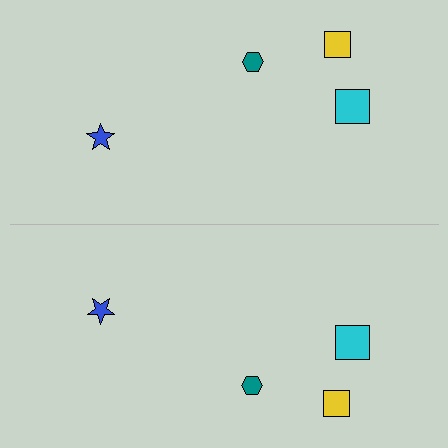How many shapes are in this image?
There are 8 shapes in this image.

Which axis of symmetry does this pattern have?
The pattern has a horizontal axis of symmetry running through the center of the image.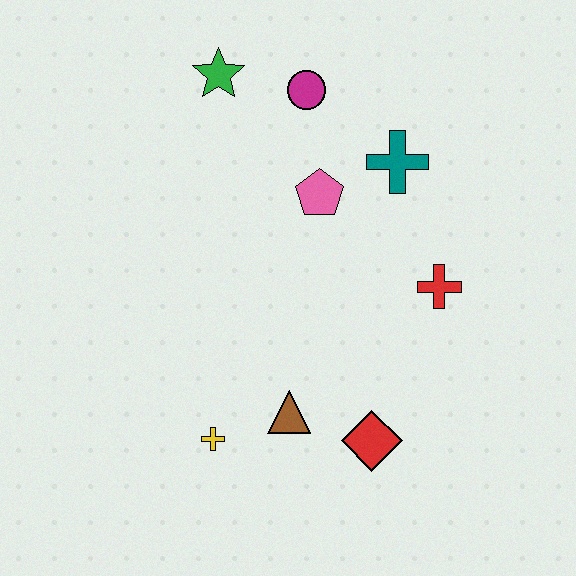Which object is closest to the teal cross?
The pink pentagon is closest to the teal cross.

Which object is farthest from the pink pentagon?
The yellow cross is farthest from the pink pentagon.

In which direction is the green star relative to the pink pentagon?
The green star is above the pink pentagon.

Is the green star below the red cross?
No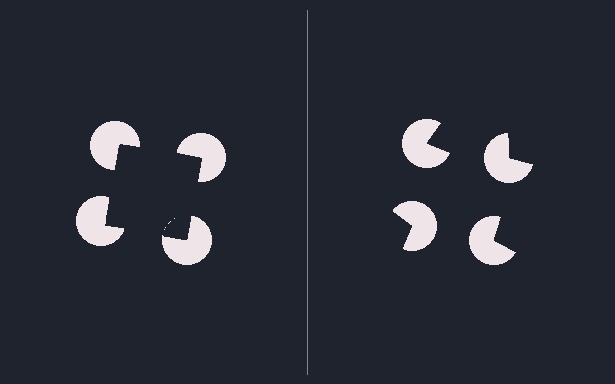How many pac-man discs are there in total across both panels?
8 — 4 on each side.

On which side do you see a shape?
An illusory square appears on the left side. On the right side the wedge cuts are rotated, so no coherent shape forms.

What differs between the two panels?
The pac-man discs are positioned identically on both sides; only the wedge orientations differ. On the left they align to a square; on the right they are misaligned.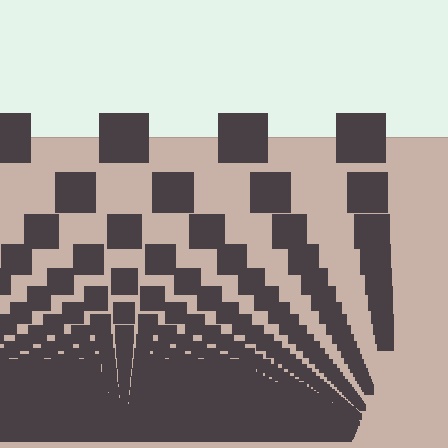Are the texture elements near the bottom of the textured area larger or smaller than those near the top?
Smaller. The gradient is inverted — elements near the bottom are smaller and denser.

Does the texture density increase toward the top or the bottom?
Density increases toward the bottom.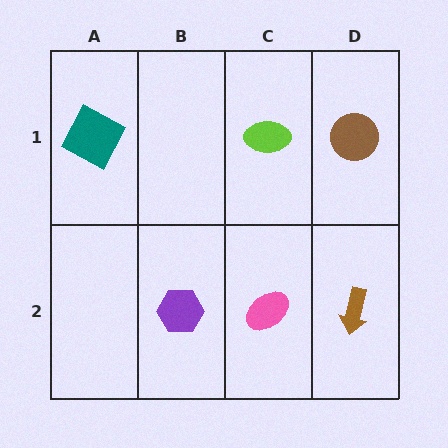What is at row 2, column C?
A pink ellipse.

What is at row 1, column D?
A brown circle.